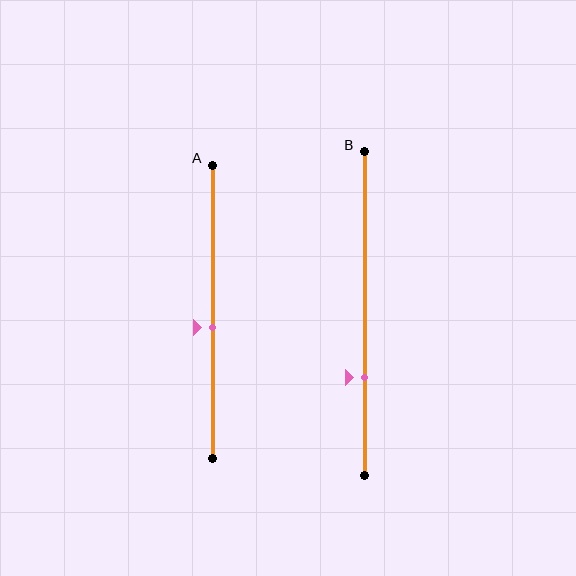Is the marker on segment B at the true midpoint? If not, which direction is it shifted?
No, the marker on segment B is shifted downward by about 20% of the segment length.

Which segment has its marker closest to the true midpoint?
Segment A has its marker closest to the true midpoint.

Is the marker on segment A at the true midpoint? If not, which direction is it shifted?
No, the marker on segment A is shifted downward by about 5% of the segment length.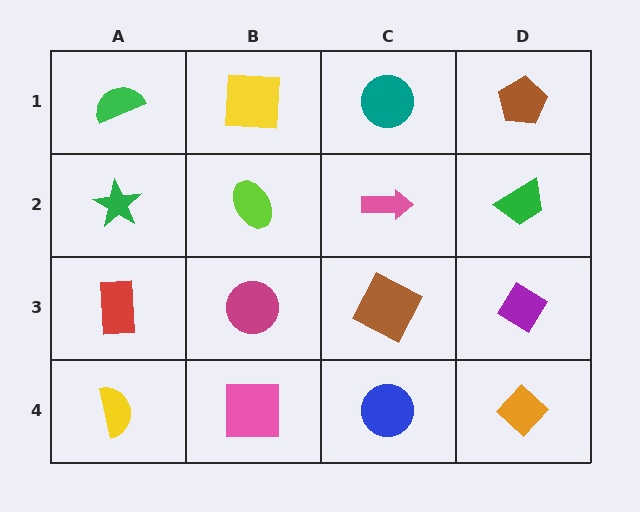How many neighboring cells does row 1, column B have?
3.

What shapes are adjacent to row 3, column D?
A green trapezoid (row 2, column D), an orange diamond (row 4, column D), a brown square (row 3, column C).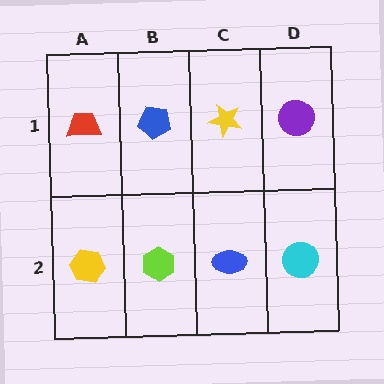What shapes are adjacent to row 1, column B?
A lime hexagon (row 2, column B), a red trapezoid (row 1, column A), a yellow star (row 1, column C).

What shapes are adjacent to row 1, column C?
A blue ellipse (row 2, column C), a blue pentagon (row 1, column B), a purple circle (row 1, column D).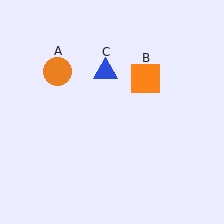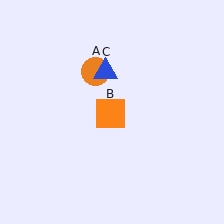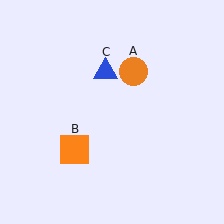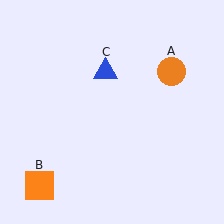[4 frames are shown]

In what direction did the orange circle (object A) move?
The orange circle (object A) moved right.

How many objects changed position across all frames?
2 objects changed position: orange circle (object A), orange square (object B).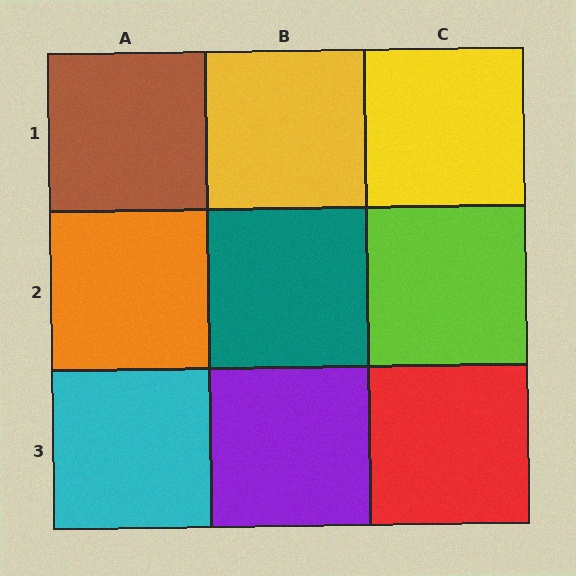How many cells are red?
1 cell is red.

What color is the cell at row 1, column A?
Brown.